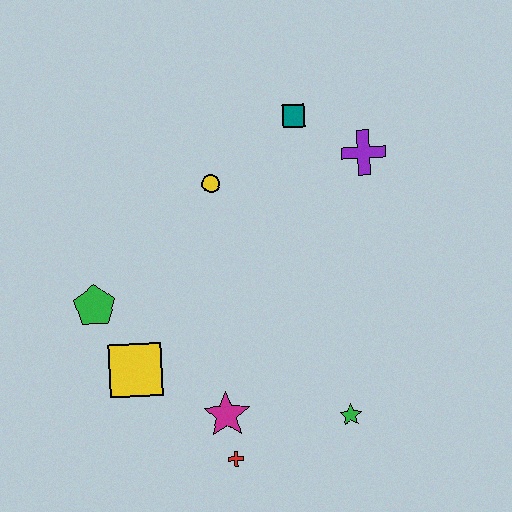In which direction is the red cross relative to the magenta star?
The red cross is below the magenta star.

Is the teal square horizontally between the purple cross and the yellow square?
Yes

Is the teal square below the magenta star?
No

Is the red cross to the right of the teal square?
No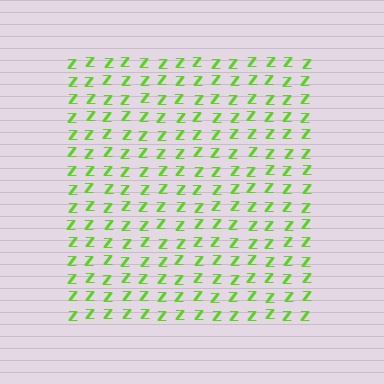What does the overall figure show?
The overall figure shows a square.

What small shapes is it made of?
It is made of small letter Z's.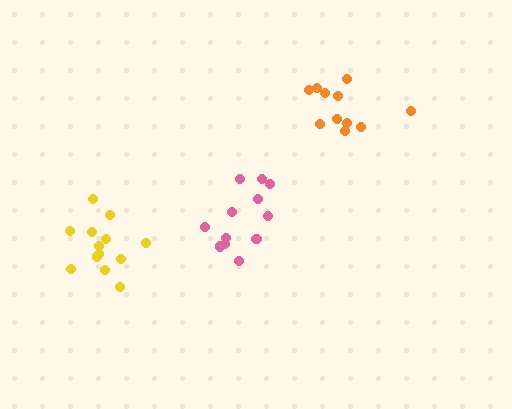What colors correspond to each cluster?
The clusters are colored: pink, orange, yellow.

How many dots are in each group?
Group 1: 12 dots, Group 2: 11 dots, Group 3: 13 dots (36 total).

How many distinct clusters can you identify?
There are 3 distinct clusters.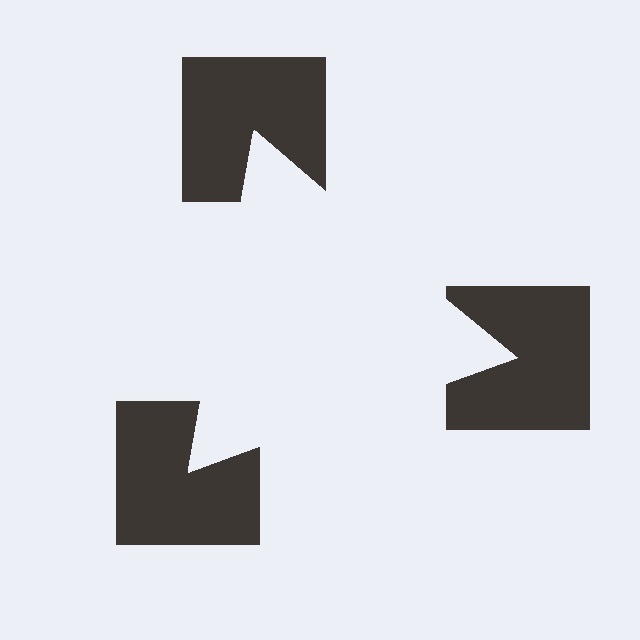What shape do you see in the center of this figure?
An illusory triangle — its edges are inferred from the aligned wedge cuts in the notched squares, not physically drawn.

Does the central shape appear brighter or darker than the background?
It typically appears slightly brighter than the background, even though no actual brightness change is drawn.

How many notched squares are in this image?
There are 3 — one at each vertex of the illusory triangle.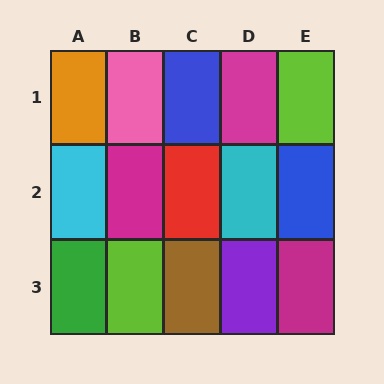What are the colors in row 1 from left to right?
Orange, pink, blue, magenta, lime.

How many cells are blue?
2 cells are blue.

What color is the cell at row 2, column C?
Red.